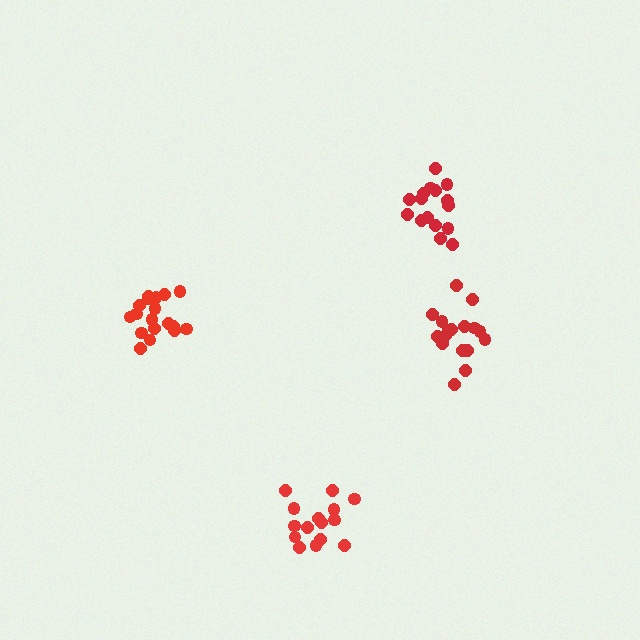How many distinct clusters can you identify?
There are 4 distinct clusters.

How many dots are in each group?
Group 1: 15 dots, Group 2: 17 dots, Group 3: 18 dots, Group 4: 16 dots (66 total).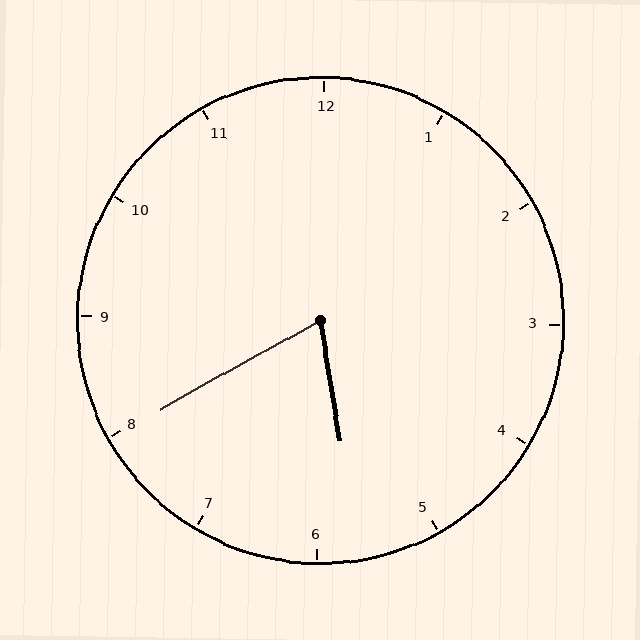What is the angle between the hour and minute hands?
Approximately 70 degrees.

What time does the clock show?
5:40.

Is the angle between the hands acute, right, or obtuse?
It is acute.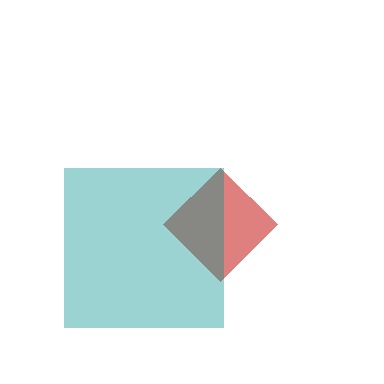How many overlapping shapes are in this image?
There are 2 overlapping shapes in the image.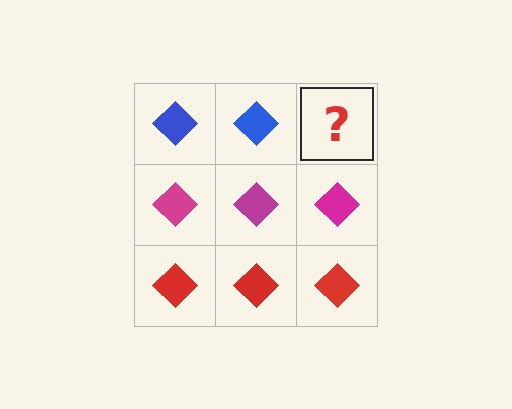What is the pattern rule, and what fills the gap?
The rule is that each row has a consistent color. The gap should be filled with a blue diamond.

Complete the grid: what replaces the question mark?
The question mark should be replaced with a blue diamond.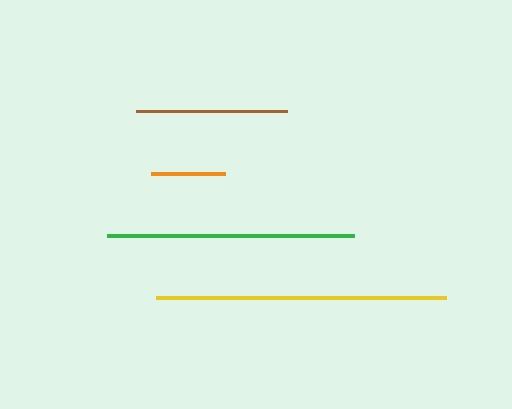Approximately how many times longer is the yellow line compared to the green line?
The yellow line is approximately 1.2 times the length of the green line.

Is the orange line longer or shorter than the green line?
The green line is longer than the orange line.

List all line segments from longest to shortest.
From longest to shortest: yellow, green, brown, orange.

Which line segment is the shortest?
The orange line is the shortest at approximately 74 pixels.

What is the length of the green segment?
The green segment is approximately 247 pixels long.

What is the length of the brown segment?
The brown segment is approximately 151 pixels long.